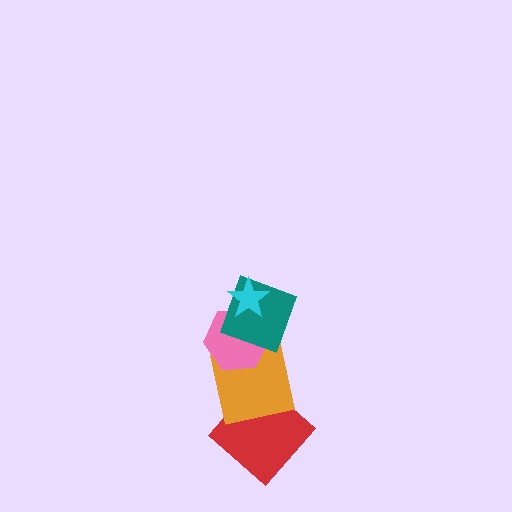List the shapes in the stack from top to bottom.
From top to bottom: the cyan star, the teal square, the pink hexagon, the orange square, the red diamond.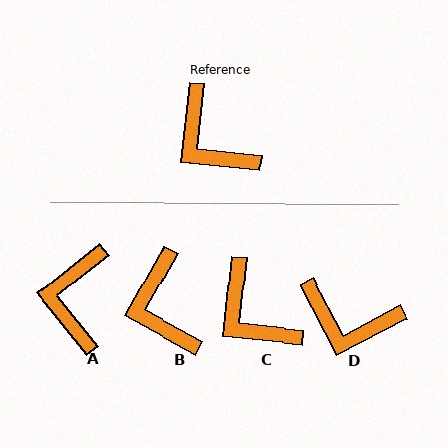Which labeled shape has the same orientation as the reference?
C.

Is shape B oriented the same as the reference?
No, it is off by about 23 degrees.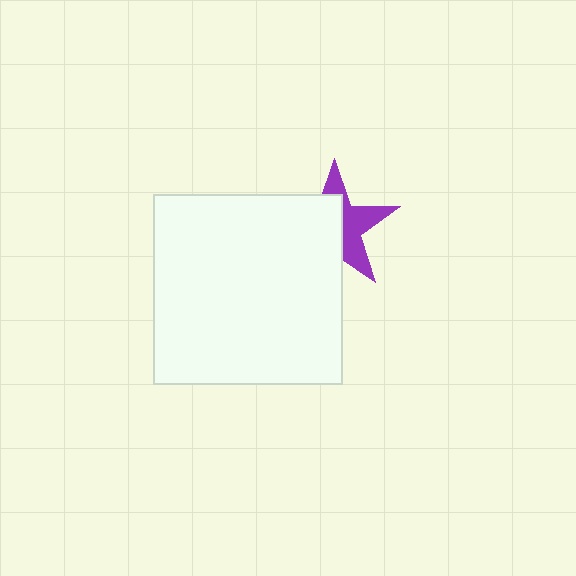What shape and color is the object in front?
The object in front is a white square.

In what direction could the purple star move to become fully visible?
The purple star could move toward the upper-right. That would shift it out from behind the white square entirely.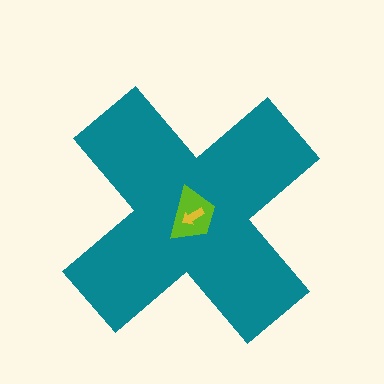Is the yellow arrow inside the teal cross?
Yes.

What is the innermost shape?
The yellow arrow.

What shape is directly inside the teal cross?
The lime trapezoid.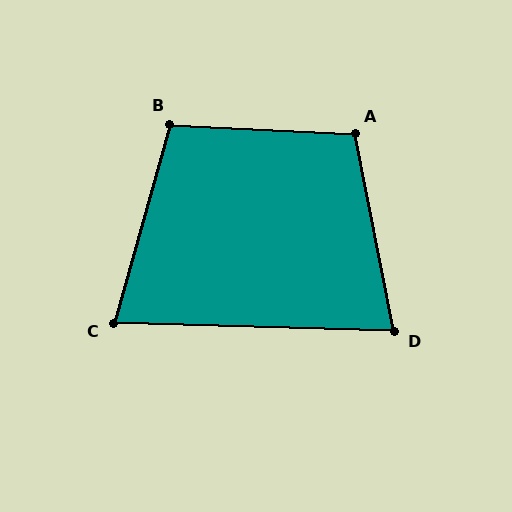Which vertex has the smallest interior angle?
C, at approximately 76 degrees.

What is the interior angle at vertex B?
Approximately 103 degrees (obtuse).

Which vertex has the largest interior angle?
A, at approximately 104 degrees.